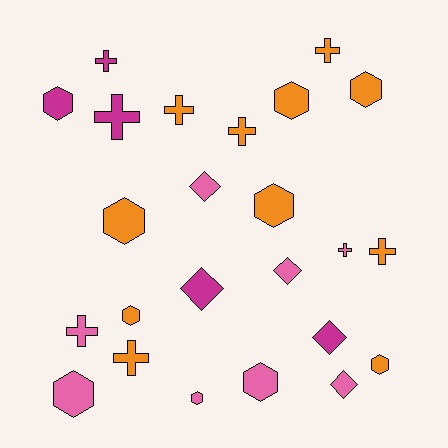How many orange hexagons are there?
There are 6 orange hexagons.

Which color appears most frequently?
Orange, with 11 objects.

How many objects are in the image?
There are 24 objects.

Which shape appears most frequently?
Hexagon, with 10 objects.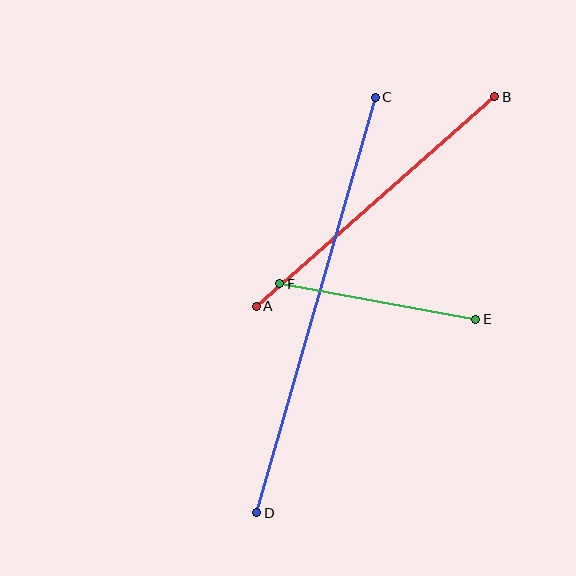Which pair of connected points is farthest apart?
Points C and D are farthest apart.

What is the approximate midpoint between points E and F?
The midpoint is at approximately (378, 301) pixels.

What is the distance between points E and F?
The distance is approximately 199 pixels.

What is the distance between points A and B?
The distance is approximately 317 pixels.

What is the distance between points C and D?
The distance is approximately 432 pixels.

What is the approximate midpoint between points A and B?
The midpoint is at approximately (376, 202) pixels.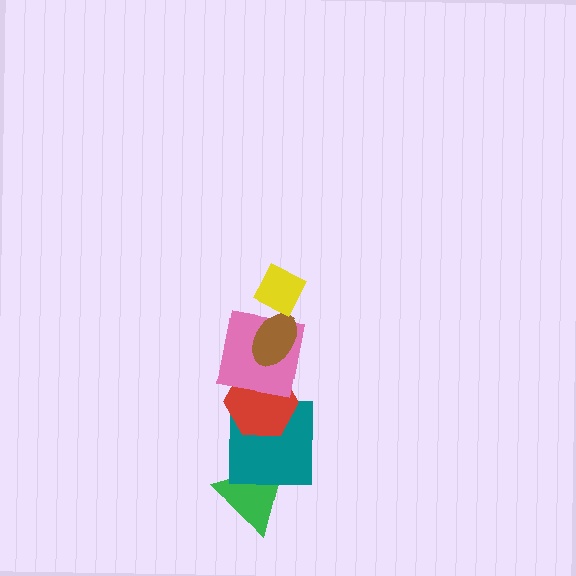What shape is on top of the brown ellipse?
The yellow diamond is on top of the brown ellipse.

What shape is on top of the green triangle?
The teal square is on top of the green triangle.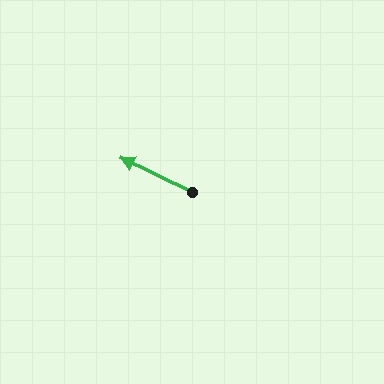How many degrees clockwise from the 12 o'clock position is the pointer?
Approximately 296 degrees.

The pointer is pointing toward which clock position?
Roughly 10 o'clock.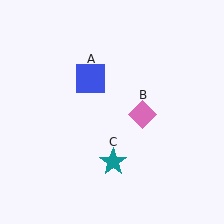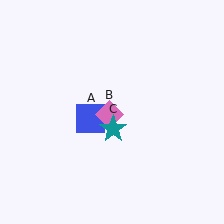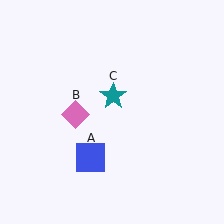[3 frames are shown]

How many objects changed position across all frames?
3 objects changed position: blue square (object A), pink diamond (object B), teal star (object C).